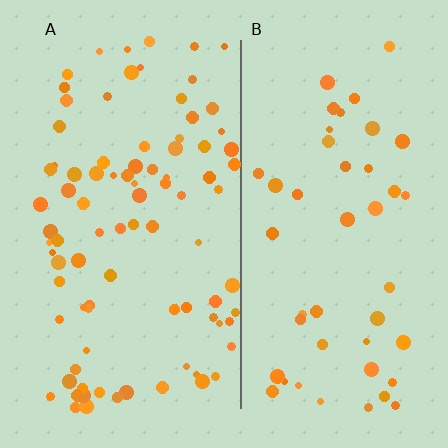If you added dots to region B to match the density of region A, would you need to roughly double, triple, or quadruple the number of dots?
Approximately double.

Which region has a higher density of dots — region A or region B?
A (the left).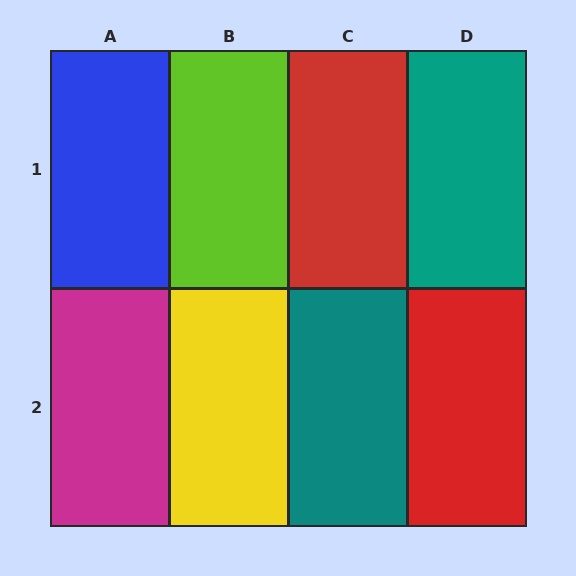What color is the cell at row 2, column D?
Red.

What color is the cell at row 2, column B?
Yellow.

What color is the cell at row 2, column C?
Teal.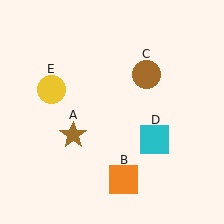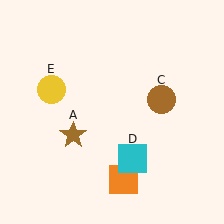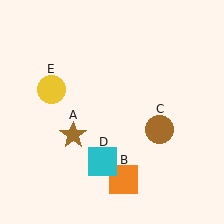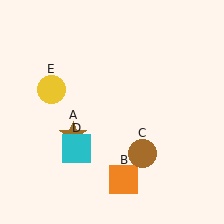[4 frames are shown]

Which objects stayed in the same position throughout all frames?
Brown star (object A) and orange square (object B) and yellow circle (object E) remained stationary.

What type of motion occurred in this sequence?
The brown circle (object C), cyan square (object D) rotated clockwise around the center of the scene.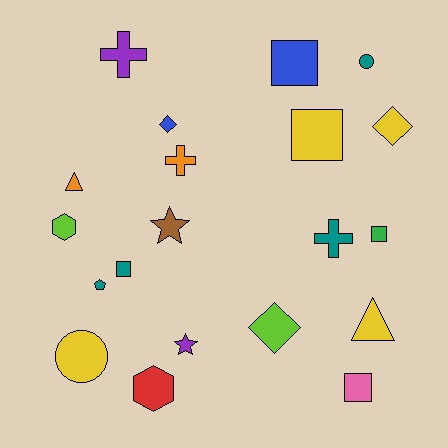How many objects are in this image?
There are 20 objects.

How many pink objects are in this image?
There is 1 pink object.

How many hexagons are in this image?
There are 2 hexagons.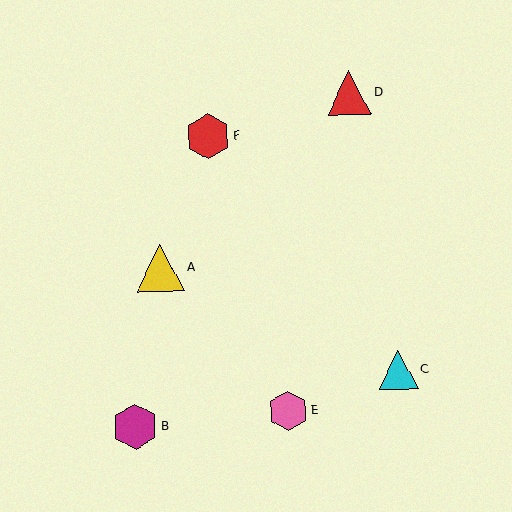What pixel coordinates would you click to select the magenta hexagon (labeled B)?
Click at (135, 427) to select the magenta hexagon B.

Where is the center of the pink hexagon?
The center of the pink hexagon is at (288, 411).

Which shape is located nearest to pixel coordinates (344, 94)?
The red triangle (labeled D) at (349, 93) is nearest to that location.